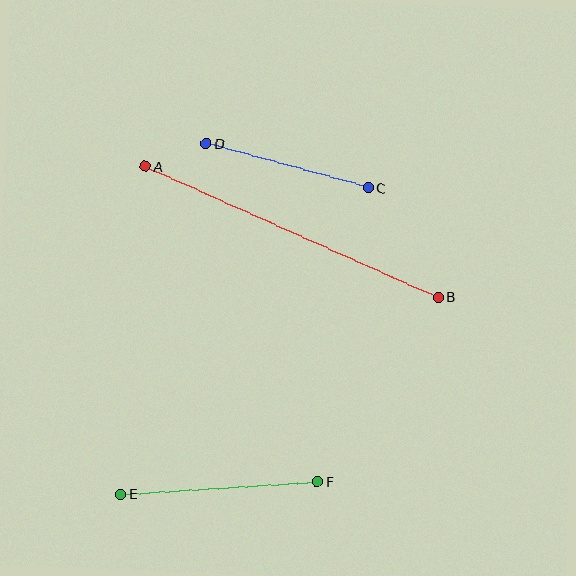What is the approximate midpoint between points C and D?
The midpoint is at approximately (287, 165) pixels.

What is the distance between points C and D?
The distance is approximately 168 pixels.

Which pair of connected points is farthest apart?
Points A and B are farthest apart.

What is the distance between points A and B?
The distance is approximately 321 pixels.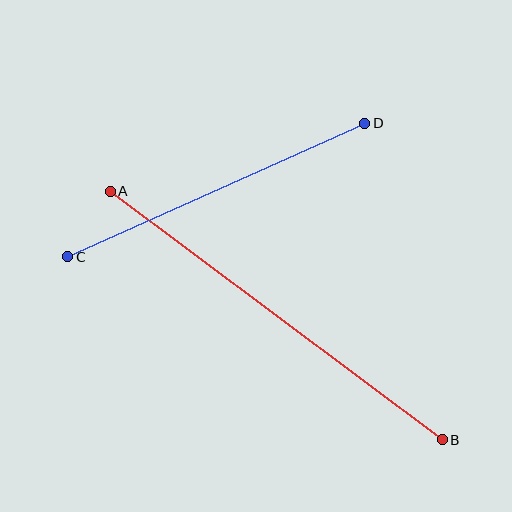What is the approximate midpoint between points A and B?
The midpoint is at approximately (276, 315) pixels.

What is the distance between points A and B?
The distance is approximately 415 pixels.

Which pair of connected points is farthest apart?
Points A and B are farthest apart.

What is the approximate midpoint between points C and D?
The midpoint is at approximately (216, 190) pixels.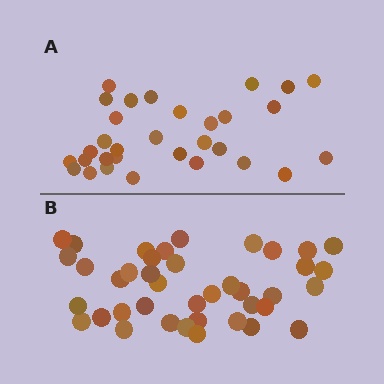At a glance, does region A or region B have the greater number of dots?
Region B (the bottom region) has more dots.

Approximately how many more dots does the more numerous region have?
Region B has roughly 8 or so more dots than region A.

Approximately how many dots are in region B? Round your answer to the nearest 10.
About 40 dots.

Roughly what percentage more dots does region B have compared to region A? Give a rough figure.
About 30% more.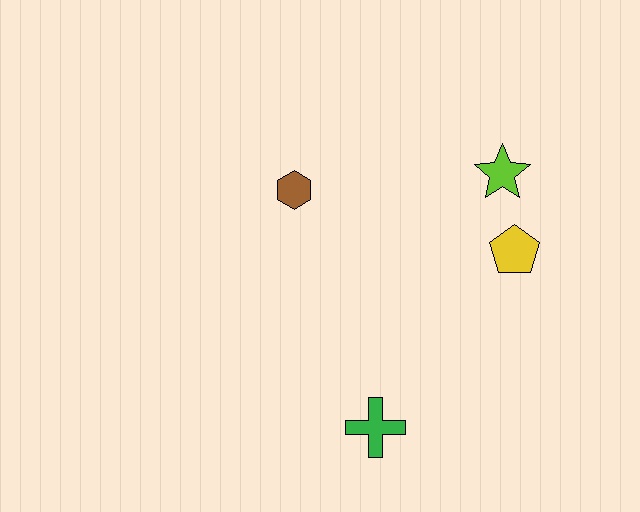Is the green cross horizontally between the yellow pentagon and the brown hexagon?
Yes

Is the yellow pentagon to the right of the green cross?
Yes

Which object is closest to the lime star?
The yellow pentagon is closest to the lime star.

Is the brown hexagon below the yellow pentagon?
No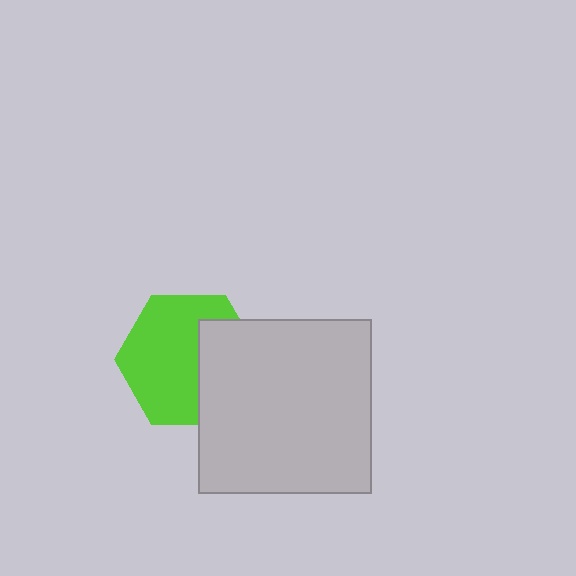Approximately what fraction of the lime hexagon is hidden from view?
Roughly 36% of the lime hexagon is hidden behind the light gray square.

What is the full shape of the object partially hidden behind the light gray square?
The partially hidden object is a lime hexagon.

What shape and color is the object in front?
The object in front is a light gray square.